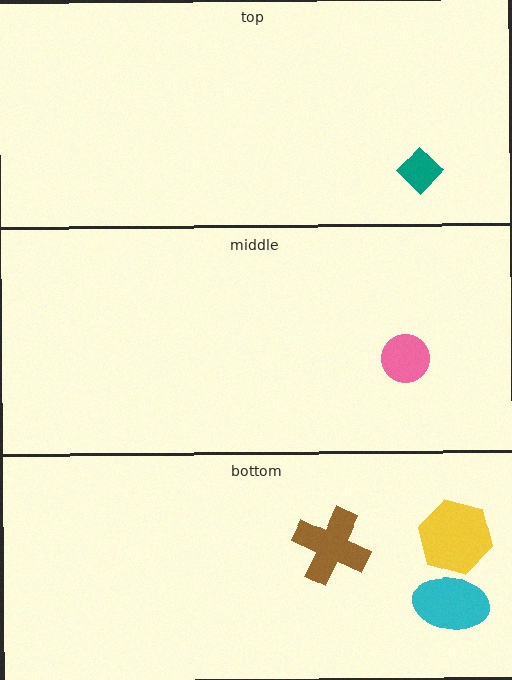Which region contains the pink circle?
The middle region.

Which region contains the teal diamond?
The top region.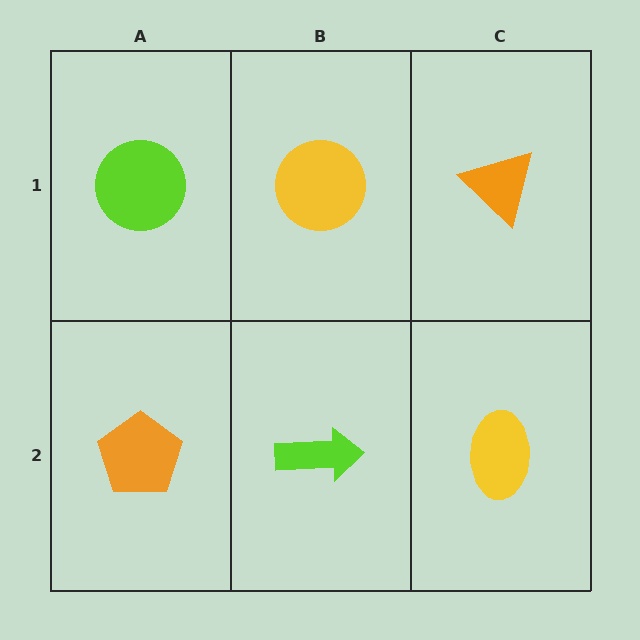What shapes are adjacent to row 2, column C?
An orange triangle (row 1, column C), a lime arrow (row 2, column B).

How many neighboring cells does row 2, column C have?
2.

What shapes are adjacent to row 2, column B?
A yellow circle (row 1, column B), an orange pentagon (row 2, column A), a yellow ellipse (row 2, column C).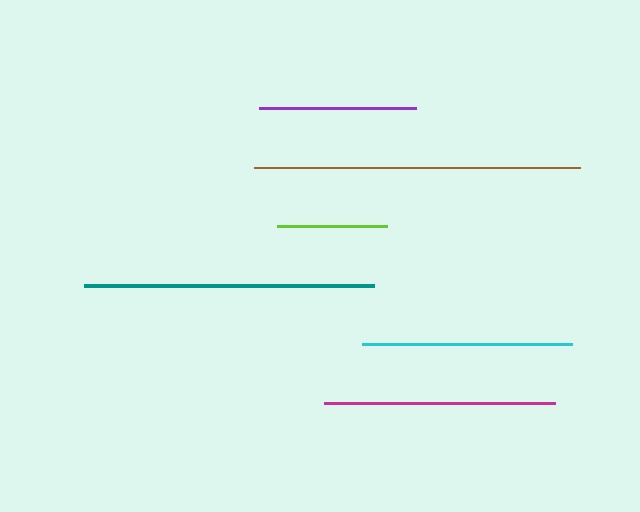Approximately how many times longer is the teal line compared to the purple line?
The teal line is approximately 1.8 times the length of the purple line.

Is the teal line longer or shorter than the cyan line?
The teal line is longer than the cyan line.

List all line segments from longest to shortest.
From longest to shortest: brown, teal, magenta, cyan, purple, lime.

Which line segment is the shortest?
The lime line is the shortest at approximately 110 pixels.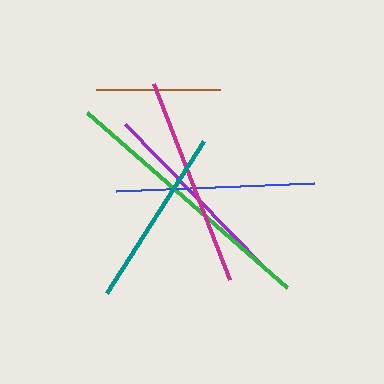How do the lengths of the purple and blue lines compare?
The purple and blue lines are approximately the same length.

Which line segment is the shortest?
The brown line is the shortest at approximately 123 pixels.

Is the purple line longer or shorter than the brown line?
The purple line is longer than the brown line.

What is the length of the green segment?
The green segment is approximately 266 pixels long.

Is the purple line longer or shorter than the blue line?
The purple line is longer than the blue line.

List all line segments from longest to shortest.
From longest to shortest: green, magenta, purple, blue, teal, brown.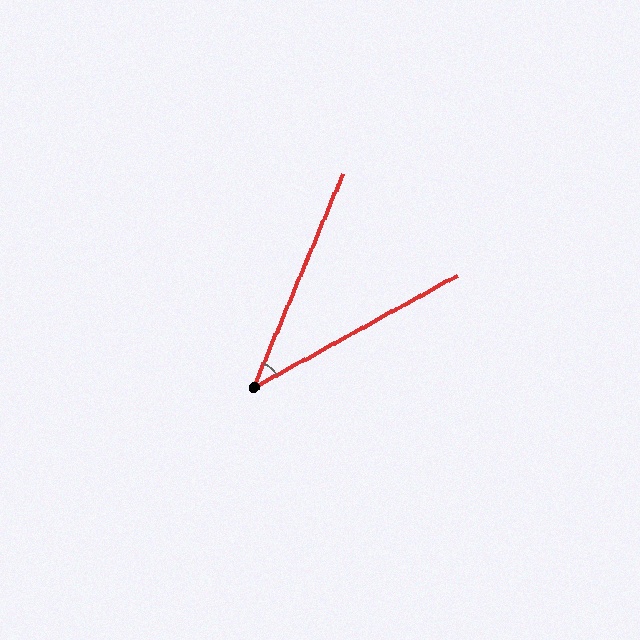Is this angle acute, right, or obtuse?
It is acute.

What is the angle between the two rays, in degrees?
Approximately 38 degrees.